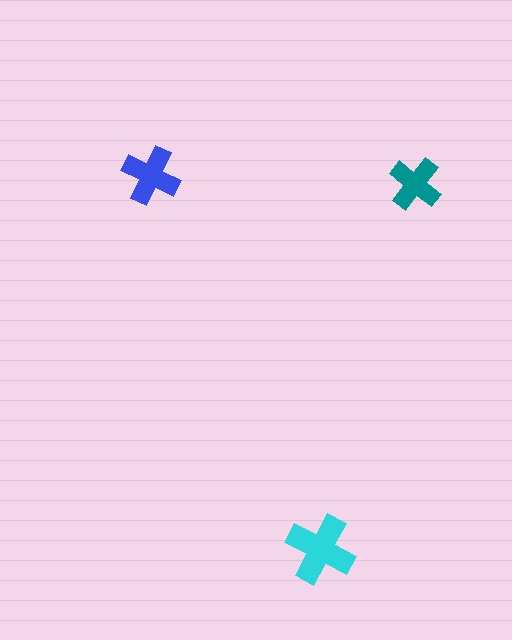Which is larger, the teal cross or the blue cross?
The blue one.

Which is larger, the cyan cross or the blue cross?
The cyan one.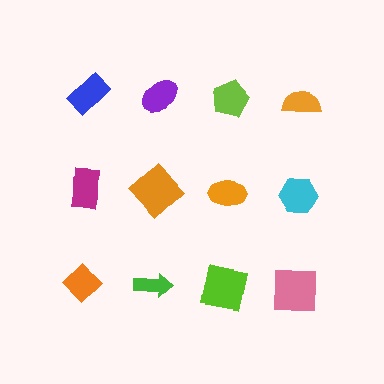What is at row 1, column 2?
A purple ellipse.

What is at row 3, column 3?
A lime square.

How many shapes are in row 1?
4 shapes.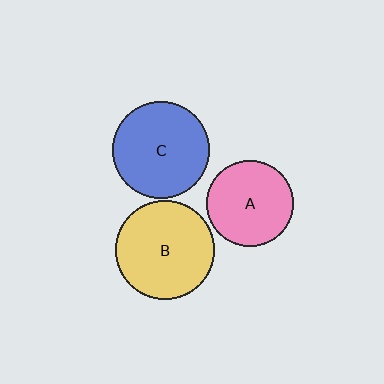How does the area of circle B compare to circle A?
Approximately 1.3 times.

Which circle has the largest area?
Circle B (yellow).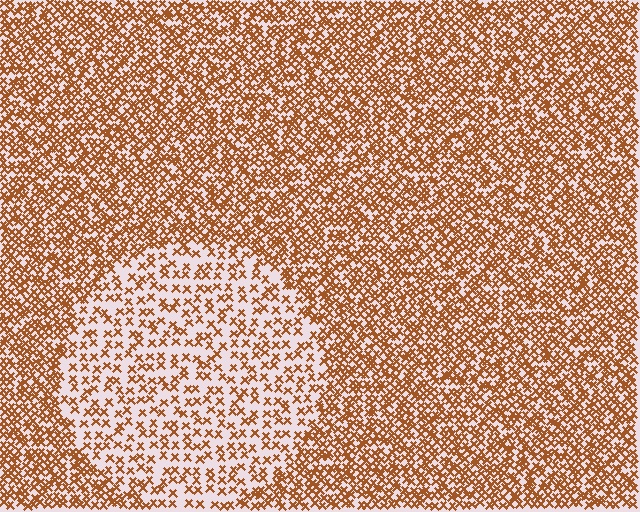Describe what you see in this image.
The image contains small brown elements arranged at two different densities. A circle-shaped region is visible where the elements are less densely packed than the surrounding area.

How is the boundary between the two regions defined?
The boundary is defined by a change in element density (approximately 2.2x ratio). All elements are the same color, size, and shape.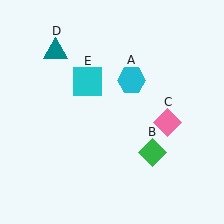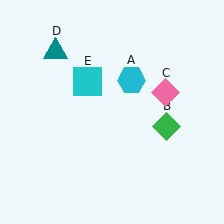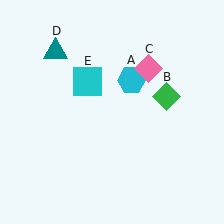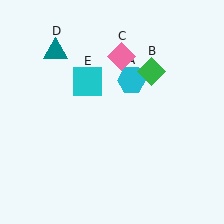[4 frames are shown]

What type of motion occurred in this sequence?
The green diamond (object B), pink diamond (object C) rotated counterclockwise around the center of the scene.